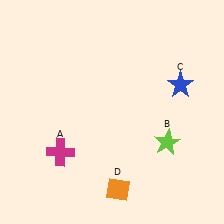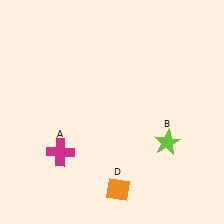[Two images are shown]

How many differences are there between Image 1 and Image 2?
There is 1 difference between the two images.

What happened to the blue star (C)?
The blue star (C) was removed in Image 2. It was in the top-right area of Image 1.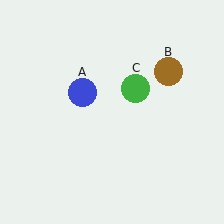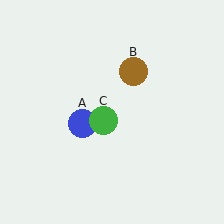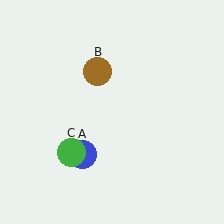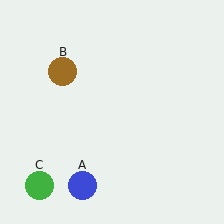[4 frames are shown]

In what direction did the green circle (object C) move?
The green circle (object C) moved down and to the left.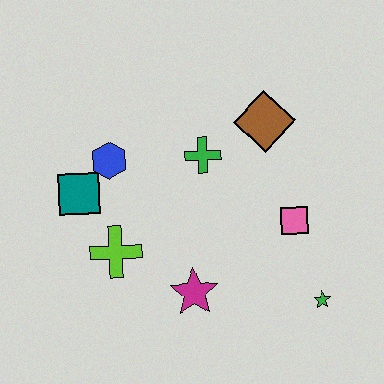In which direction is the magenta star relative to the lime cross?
The magenta star is to the right of the lime cross.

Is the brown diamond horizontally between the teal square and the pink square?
Yes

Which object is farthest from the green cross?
The green star is farthest from the green cross.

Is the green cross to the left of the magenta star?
No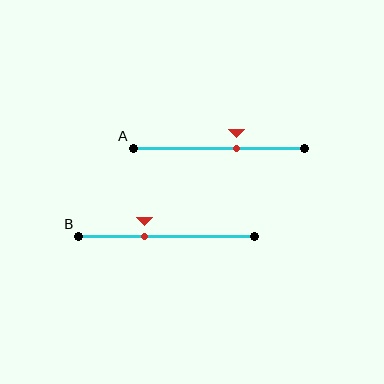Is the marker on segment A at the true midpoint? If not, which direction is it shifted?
No, the marker on segment A is shifted to the right by about 10% of the segment length.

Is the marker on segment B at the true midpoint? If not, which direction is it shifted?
No, the marker on segment B is shifted to the left by about 13% of the segment length.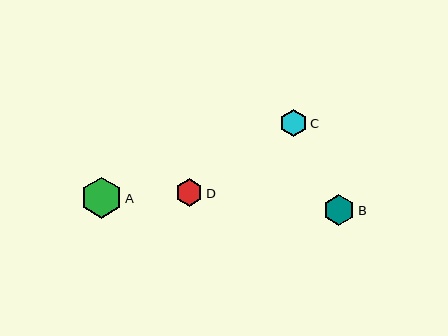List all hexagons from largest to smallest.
From largest to smallest: A, B, D, C.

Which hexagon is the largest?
Hexagon A is the largest with a size of approximately 41 pixels.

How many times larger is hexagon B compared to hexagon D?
Hexagon B is approximately 1.1 times the size of hexagon D.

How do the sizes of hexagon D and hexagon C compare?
Hexagon D and hexagon C are approximately the same size.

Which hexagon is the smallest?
Hexagon C is the smallest with a size of approximately 27 pixels.